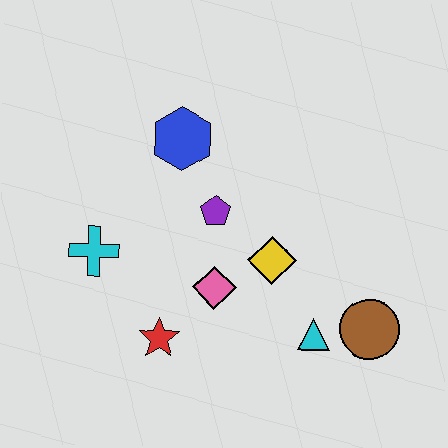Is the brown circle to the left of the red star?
No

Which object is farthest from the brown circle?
The cyan cross is farthest from the brown circle.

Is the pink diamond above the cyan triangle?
Yes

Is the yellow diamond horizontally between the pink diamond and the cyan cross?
No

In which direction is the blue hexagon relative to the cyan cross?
The blue hexagon is above the cyan cross.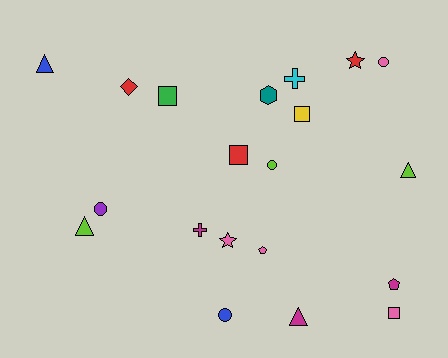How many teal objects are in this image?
There is 1 teal object.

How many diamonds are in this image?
There is 1 diamond.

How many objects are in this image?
There are 20 objects.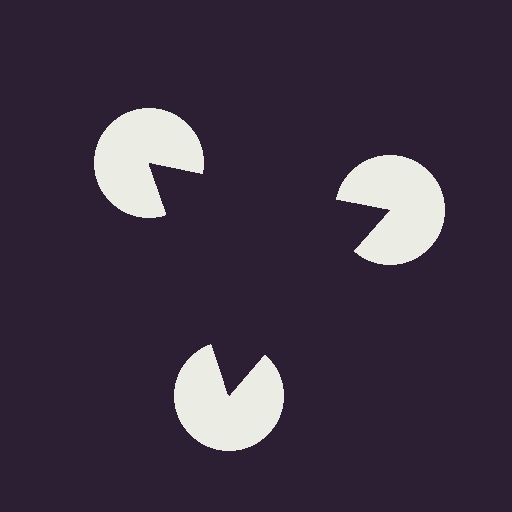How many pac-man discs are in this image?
There are 3 — one at each vertex of the illusory triangle.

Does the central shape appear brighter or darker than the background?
It typically appears slightly darker than the background, even though no actual brightness change is drawn.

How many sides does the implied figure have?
3 sides.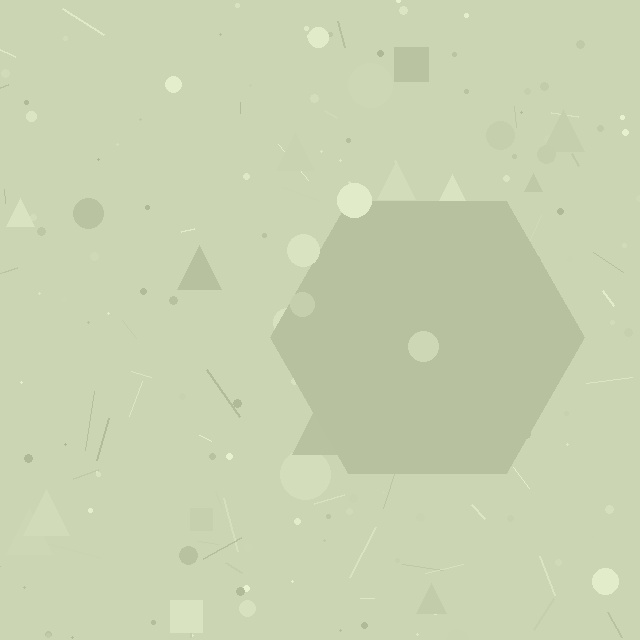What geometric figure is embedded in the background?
A hexagon is embedded in the background.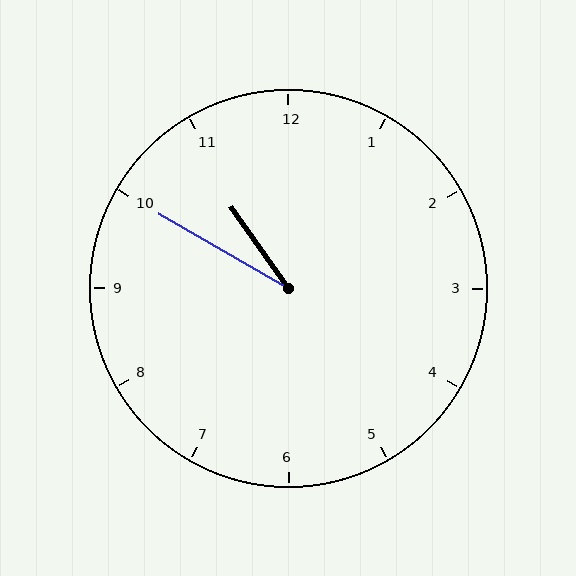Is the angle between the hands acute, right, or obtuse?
It is acute.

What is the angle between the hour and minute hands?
Approximately 25 degrees.